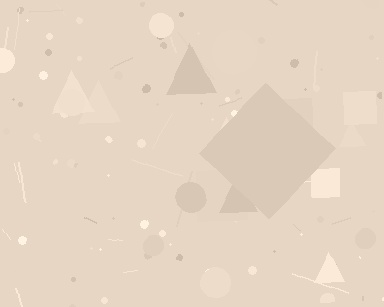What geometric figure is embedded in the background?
A diamond is embedded in the background.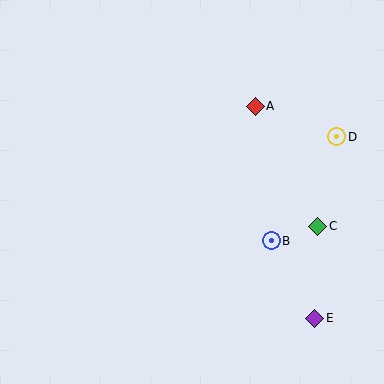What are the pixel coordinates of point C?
Point C is at (318, 226).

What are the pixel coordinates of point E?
Point E is at (315, 318).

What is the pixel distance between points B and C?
The distance between B and C is 49 pixels.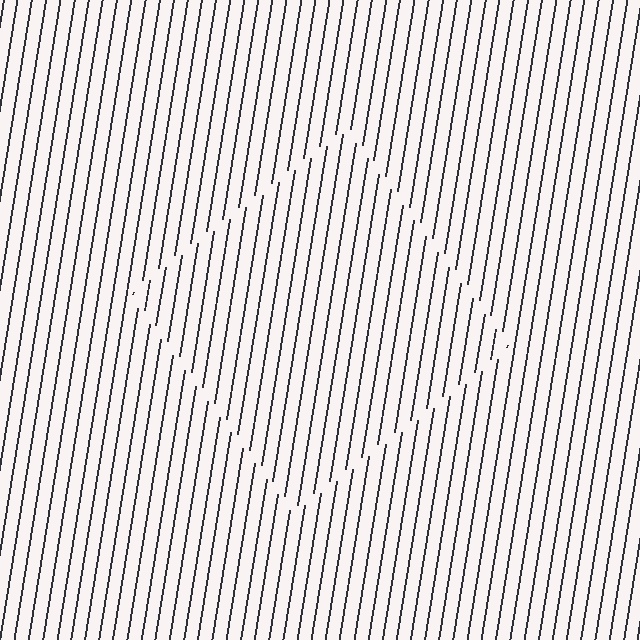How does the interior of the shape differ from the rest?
The interior of the shape contains the same grating, shifted by half a period — the contour is defined by the phase discontinuity where line-ends from the inner and outer gratings abut.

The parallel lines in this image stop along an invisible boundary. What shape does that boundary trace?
An illusory square. The interior of the shape contains the same grating, shifted by half a period — the contour is defined by the phase discontinuity where line-ends from the inner and outer gratings abut.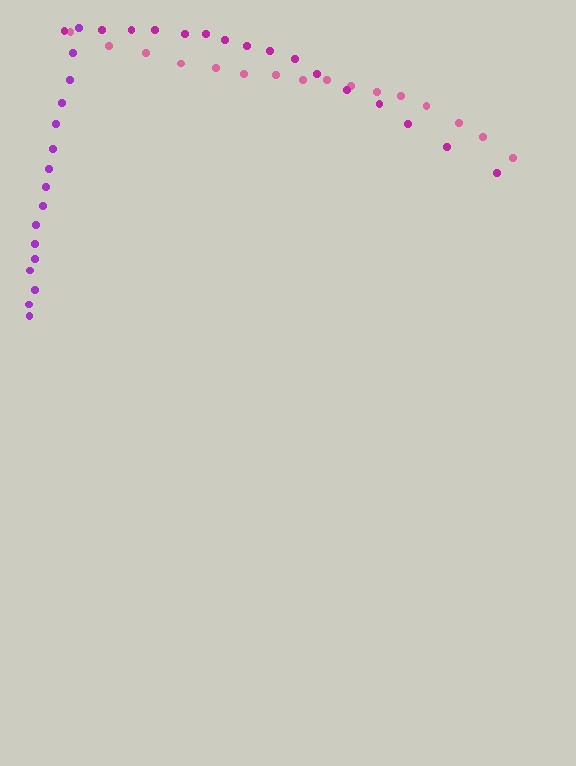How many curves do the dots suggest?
There are 3 distinct paths.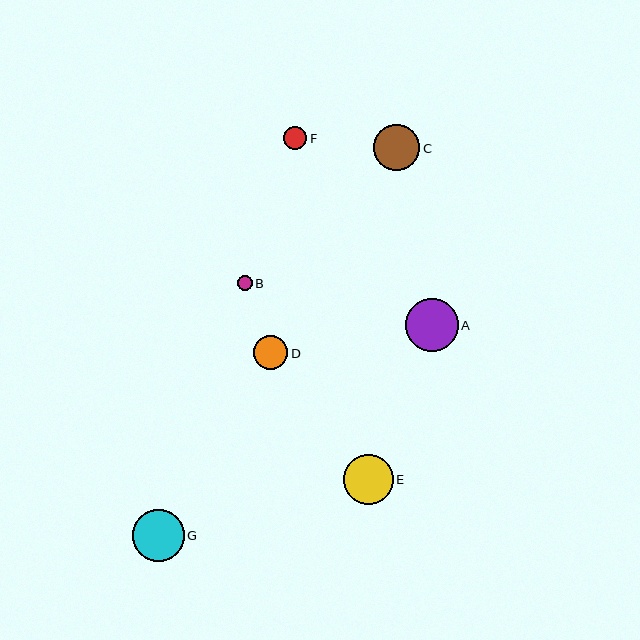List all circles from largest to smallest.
From largest to smallest: A, G, E, C, D, F, B.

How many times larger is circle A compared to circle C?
Circle A is approximately 1.2 times the size of circle C.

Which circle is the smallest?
Circle B is the smallest with a size of approximately 15 pixels.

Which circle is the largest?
Circle A is the largest with a size of approximately 53 pixels.